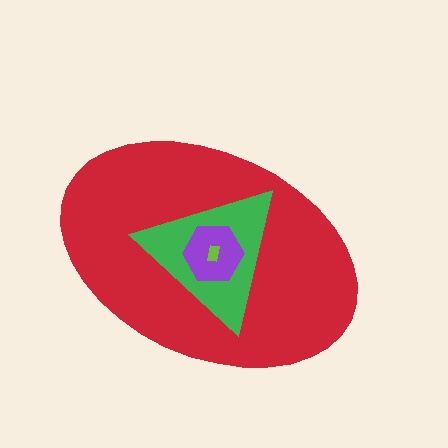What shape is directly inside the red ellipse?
The green triangle.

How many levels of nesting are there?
4.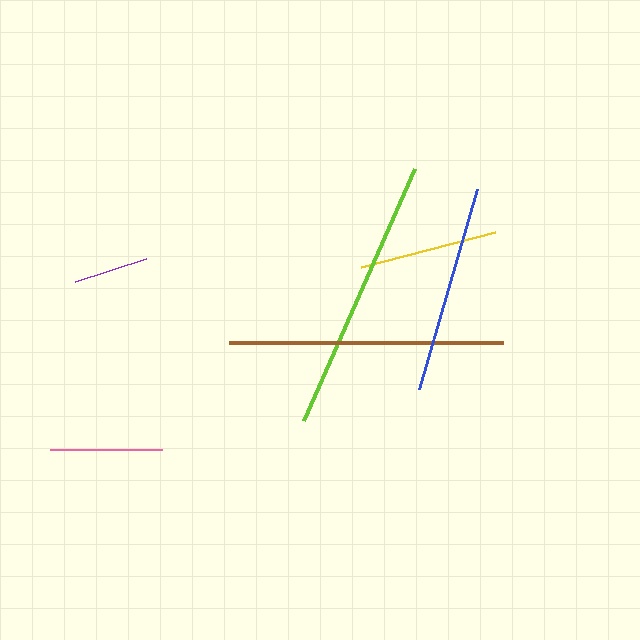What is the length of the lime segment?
The lime segment is approximately 275 pixels long.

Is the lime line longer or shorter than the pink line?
The lime line is longer than the pink line.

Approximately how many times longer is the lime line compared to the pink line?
The lime line is approximately 2.5 times the length of the pink line.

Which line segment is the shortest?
The purple line is the shortest at approximately 75 pixels.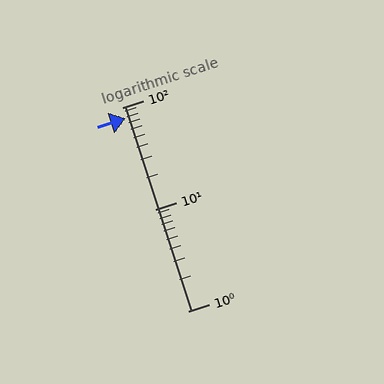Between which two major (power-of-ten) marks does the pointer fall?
The pointer is between 10 and 100.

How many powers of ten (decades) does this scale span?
The scale spans 2 decades, from 1 to 100.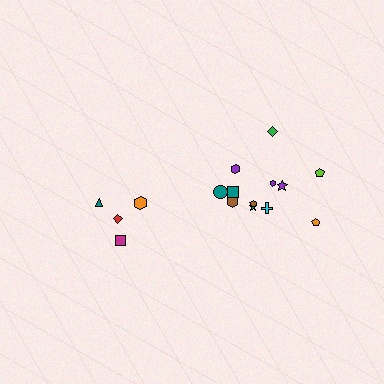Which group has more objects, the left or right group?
The right group.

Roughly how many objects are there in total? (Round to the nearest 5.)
Roughly 15 objects in total.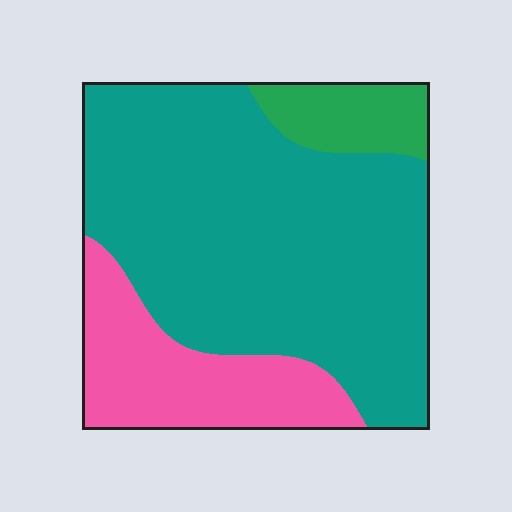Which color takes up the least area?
Green, at roughly 10%.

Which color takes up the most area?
Teal, at roughly 70%.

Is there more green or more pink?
Pink.